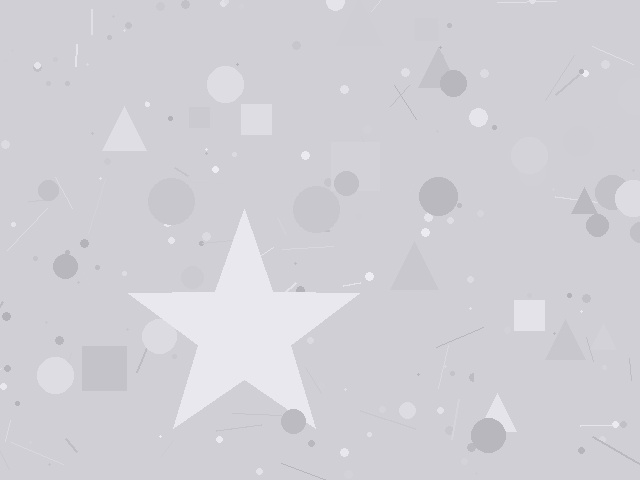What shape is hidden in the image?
A star is hidden in the image.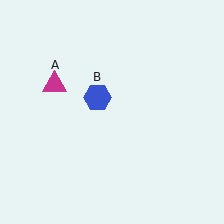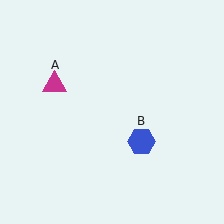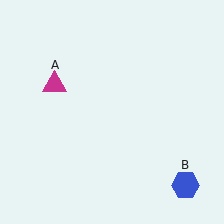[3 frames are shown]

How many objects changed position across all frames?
1 object changed position: blue hexagon (object B).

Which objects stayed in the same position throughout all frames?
Magenta triangle (object A) remained stationary.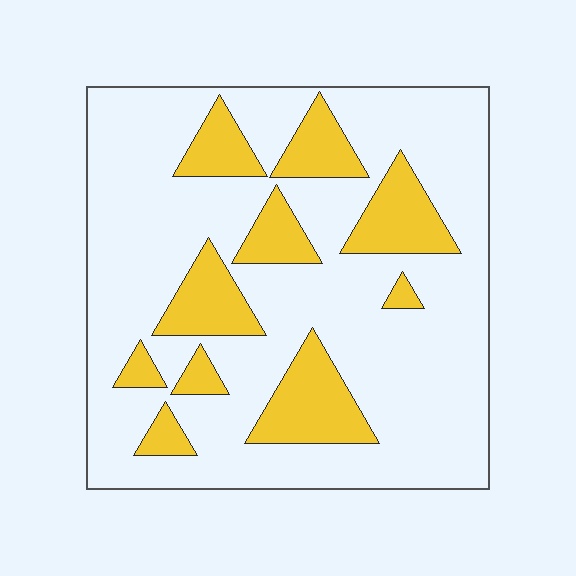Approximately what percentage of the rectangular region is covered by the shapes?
Approximately 25%.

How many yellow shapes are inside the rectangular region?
10.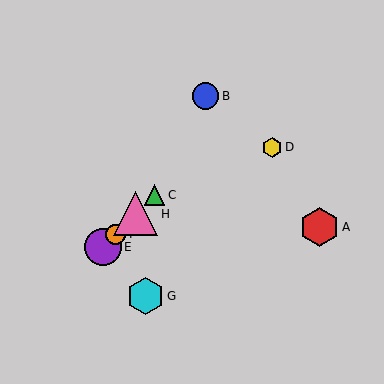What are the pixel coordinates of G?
Object G is at (145, 296).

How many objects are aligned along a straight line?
4 objects (C, E, F, H) are aligned along a straight line.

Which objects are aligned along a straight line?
Objects C, E, F, H are aligned along a straight line.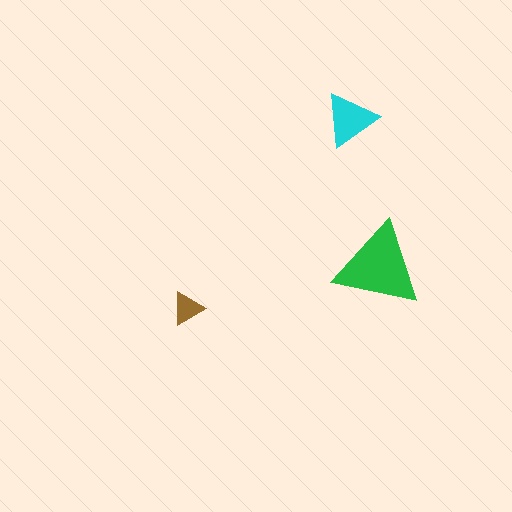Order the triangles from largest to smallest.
the green one, the cyan one, the brown one.